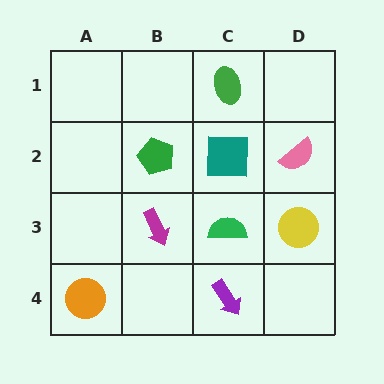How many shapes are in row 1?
1 shape.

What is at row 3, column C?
A green semicircle.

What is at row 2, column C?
A teal square.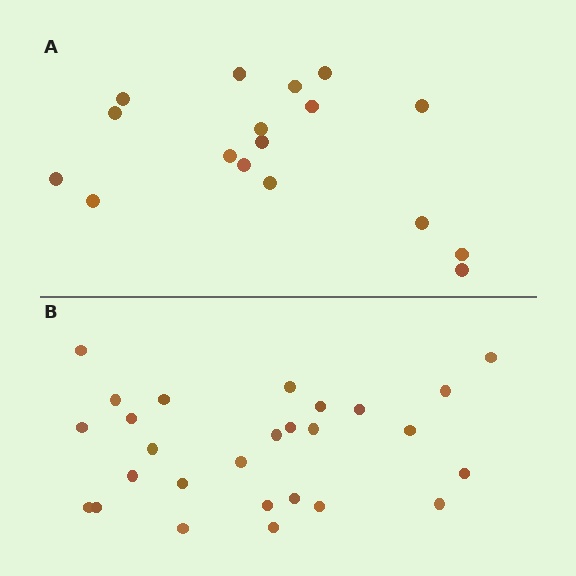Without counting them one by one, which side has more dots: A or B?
Region B (the bottom region) has more dots.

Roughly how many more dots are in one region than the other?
Region B has roughly 10 or so more dots than region A.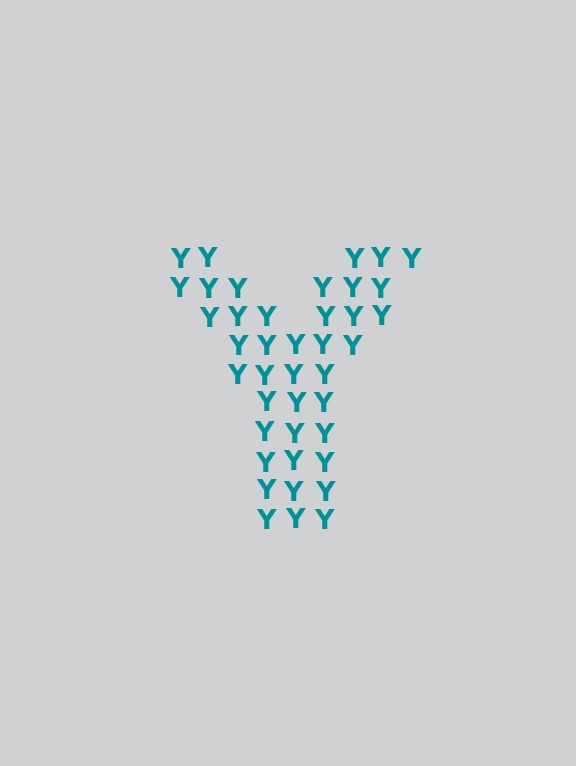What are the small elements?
The small elements are letter Y's.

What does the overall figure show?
The overall figure shows the letter Y.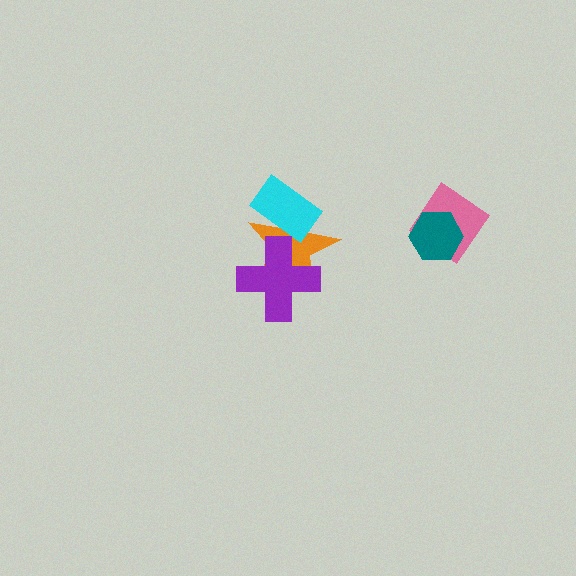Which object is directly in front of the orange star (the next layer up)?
The purple cross is directly in front of the orange star.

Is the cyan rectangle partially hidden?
No, no other shape covers it.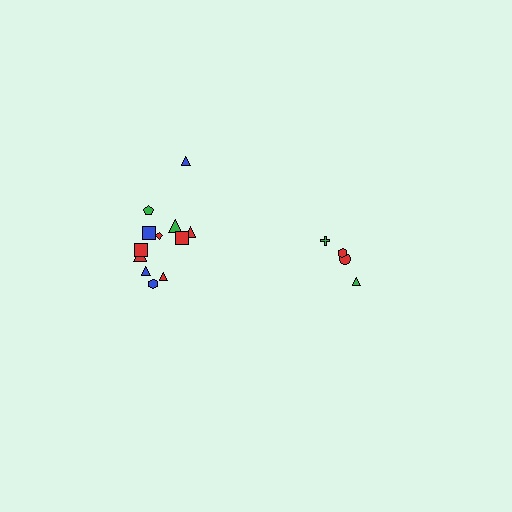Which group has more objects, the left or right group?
The left group.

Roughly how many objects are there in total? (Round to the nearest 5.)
Roughly 15 objects in total.